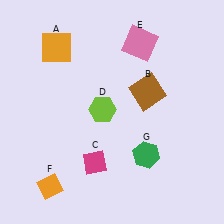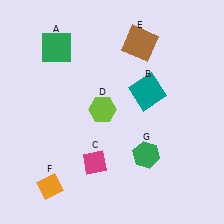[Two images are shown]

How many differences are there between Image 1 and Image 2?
There are 3 differences between the two images.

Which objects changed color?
A changed from orange to green. B changed from brown to teal. E changed from pink to brown.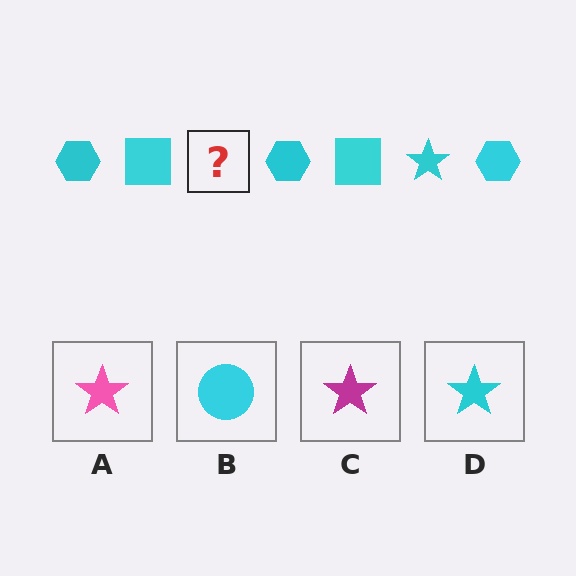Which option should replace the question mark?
Option D.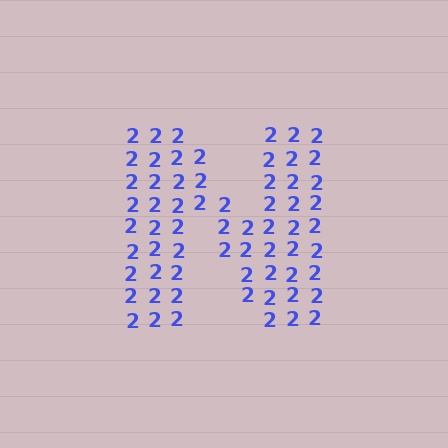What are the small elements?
The small elements are digit 2's.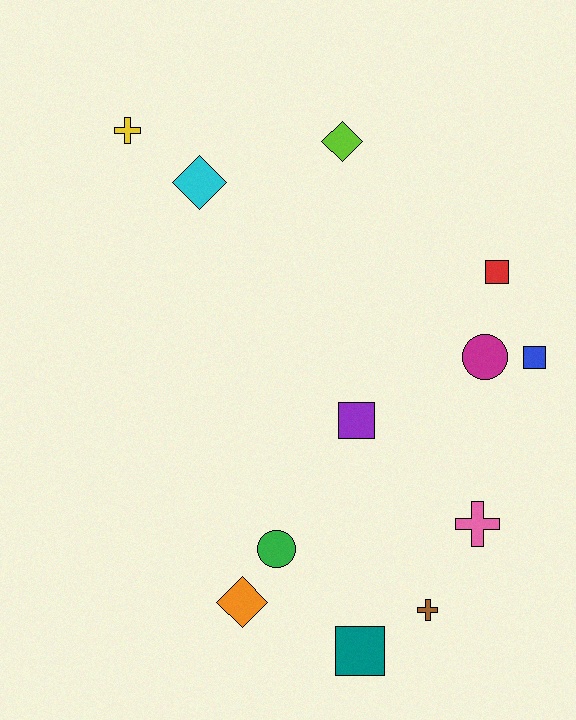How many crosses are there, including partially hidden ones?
There are 3 crosses.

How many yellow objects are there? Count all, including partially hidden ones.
There is 1 yellow object.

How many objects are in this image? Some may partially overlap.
There are 12 objects.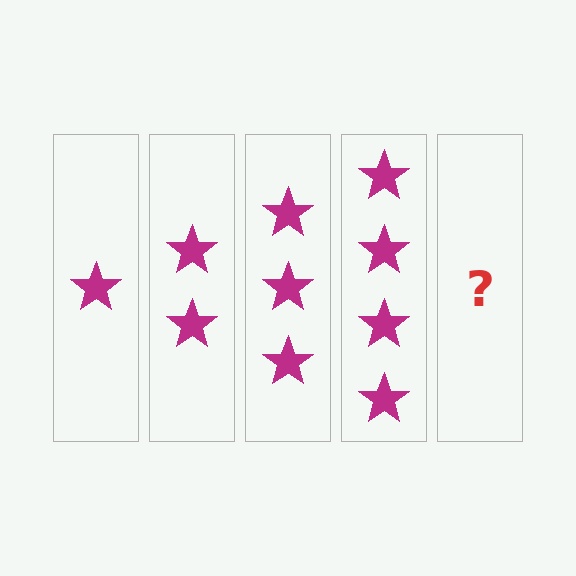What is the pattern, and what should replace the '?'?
The pattern is that each step adds one more star. The '?' should be 5 stars.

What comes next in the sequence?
The next element should be 5 stars.